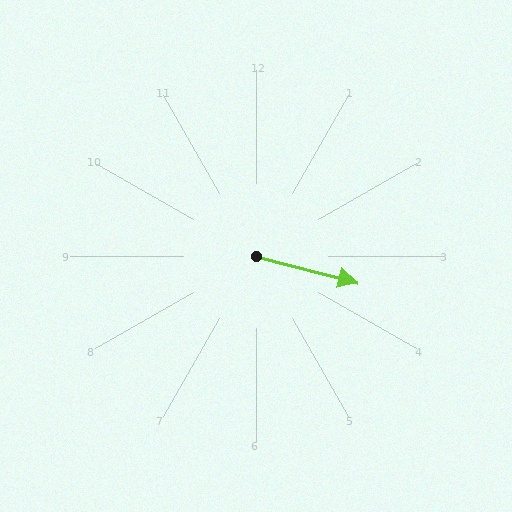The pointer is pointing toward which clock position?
Roughly 3 o'clock.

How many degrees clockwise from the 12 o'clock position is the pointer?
Approximately 104 degrees.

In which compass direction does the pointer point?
East.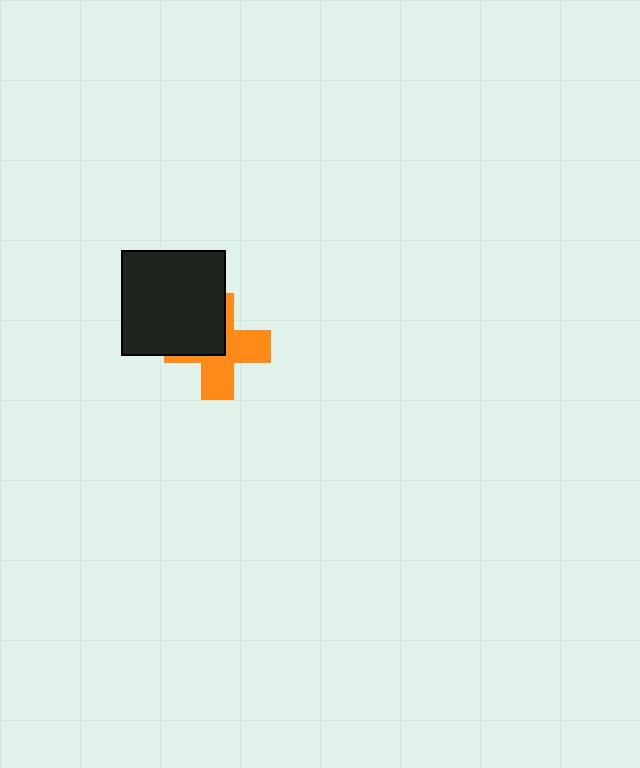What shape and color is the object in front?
The object in front is a black square.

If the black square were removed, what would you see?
You would see the complete orange cross.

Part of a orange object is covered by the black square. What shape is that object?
It is a cross.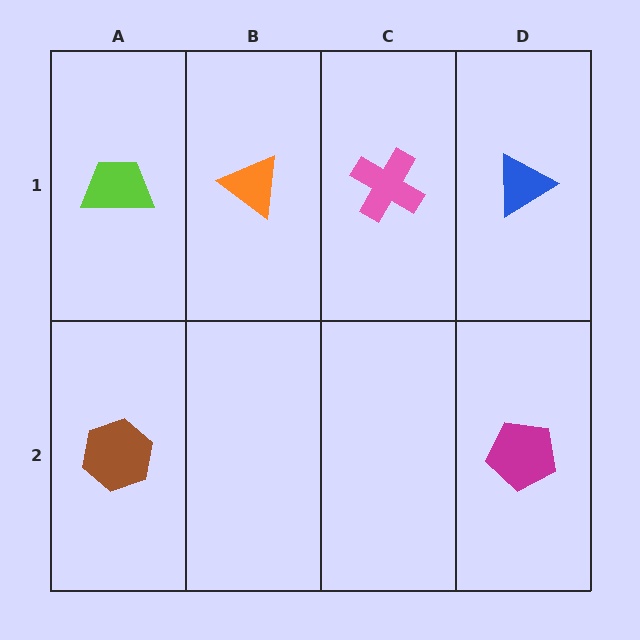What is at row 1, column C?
A pink cross.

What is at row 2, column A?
A brown hexagon.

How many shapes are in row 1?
4 shapes.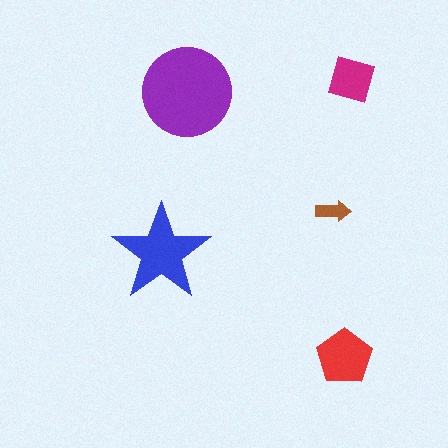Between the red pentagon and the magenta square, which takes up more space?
The red pentagon.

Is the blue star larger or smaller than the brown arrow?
Larger.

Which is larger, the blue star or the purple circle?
The purple circle.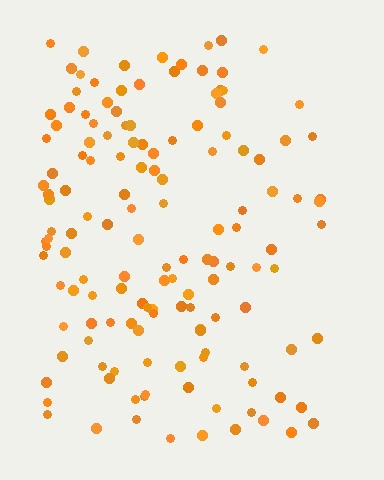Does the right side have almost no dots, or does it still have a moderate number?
Still a moderate number, just noticeably fewer than the left.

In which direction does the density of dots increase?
From right to left, with the left side densest.